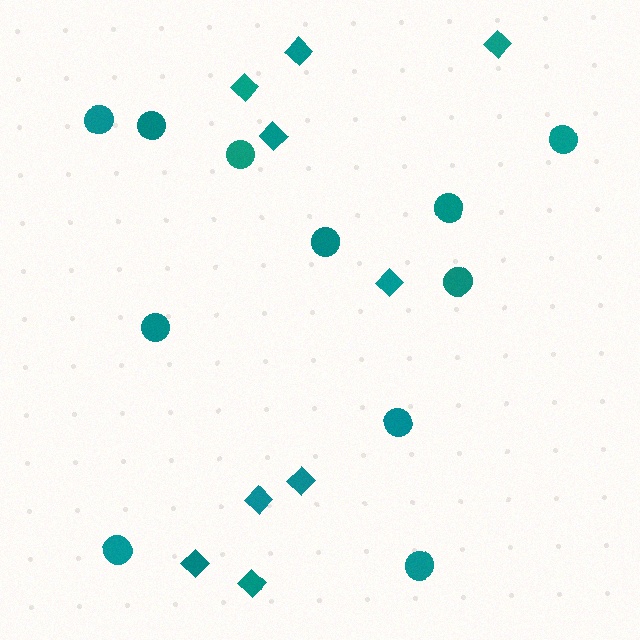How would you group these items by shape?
There are 2 groups: one group of circles (11) and one group of diamonds (9).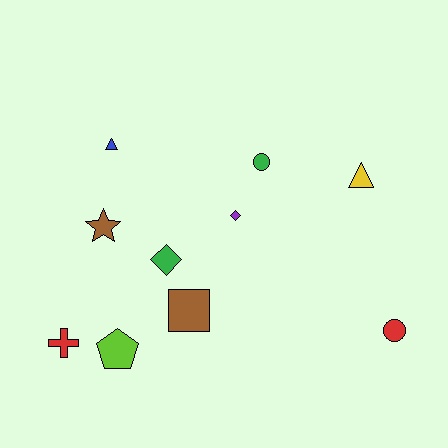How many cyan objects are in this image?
There are no cyan objects.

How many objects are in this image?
There are 10 objects.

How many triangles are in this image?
There are 2 triangles.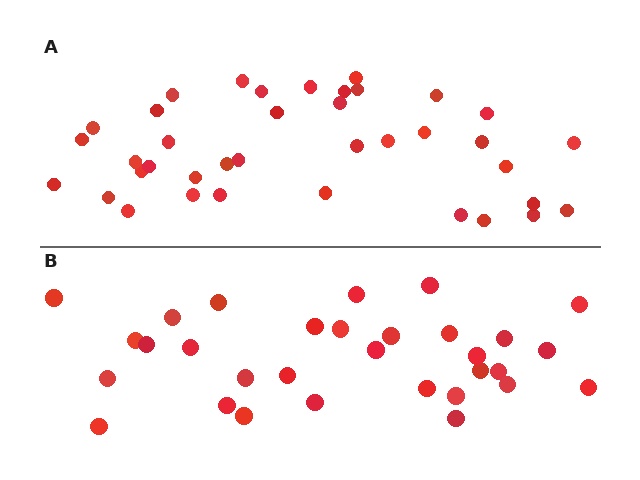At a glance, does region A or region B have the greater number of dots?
Region A (the top region) has more dots.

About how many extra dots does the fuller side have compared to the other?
Region A has roughly 8 or so more dots than region B.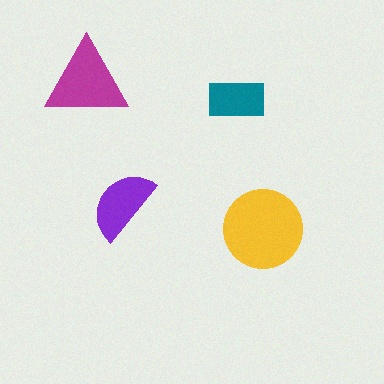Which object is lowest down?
The yellow circle is bottommost.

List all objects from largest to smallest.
The yellow circle, the magenta triangle, the purple semicircle, the teal rectangle.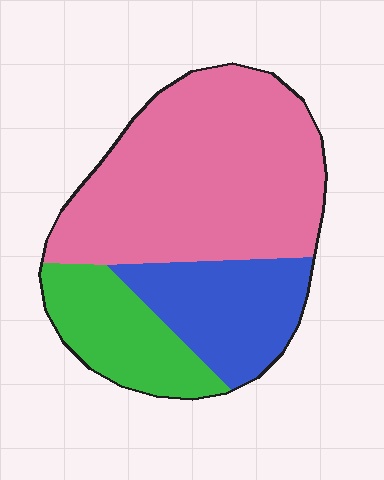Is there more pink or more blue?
Pink.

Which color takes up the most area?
Pink, at roughly 60%.